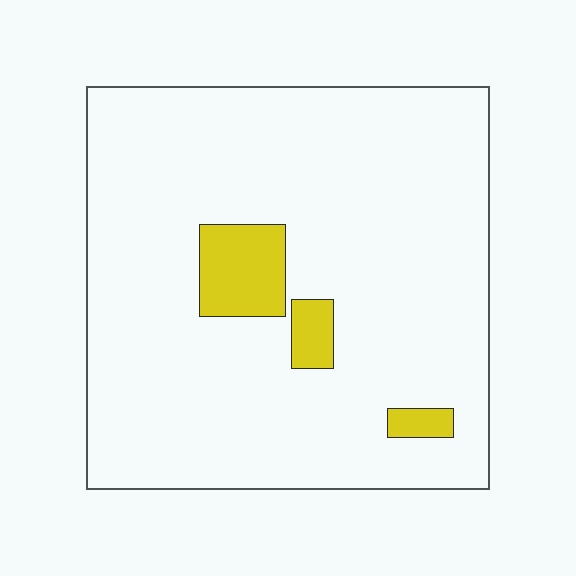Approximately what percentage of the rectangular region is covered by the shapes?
Approximately 10%.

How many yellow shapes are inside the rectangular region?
3.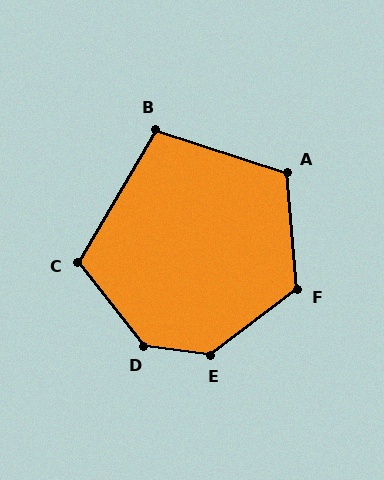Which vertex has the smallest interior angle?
B, at approximately 102 degrees.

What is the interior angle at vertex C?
Approximately 111 degrees (obtuse).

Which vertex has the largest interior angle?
D, at approximately 136 degrees.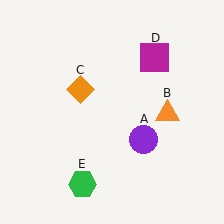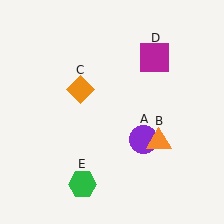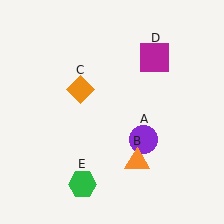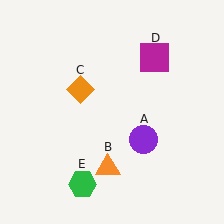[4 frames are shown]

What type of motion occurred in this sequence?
The orange triangle (object B) rotated clockwise around the center of the scene.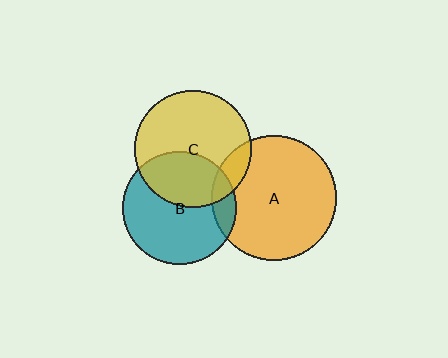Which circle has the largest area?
Circle A (orange).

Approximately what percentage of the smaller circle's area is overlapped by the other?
Approximately 10%.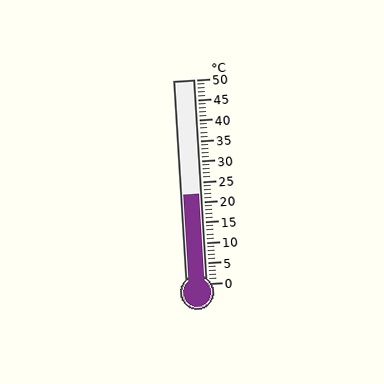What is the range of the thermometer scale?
The thermometer scale ranges from 0°C to 50°C.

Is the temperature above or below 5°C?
The temperature is above 5°C.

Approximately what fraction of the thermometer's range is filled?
The thermometer is filled to approximately 45% of its range.